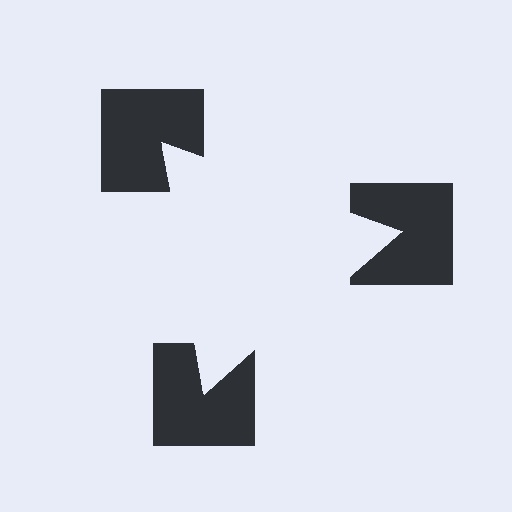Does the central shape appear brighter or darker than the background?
It typically appears slightly brighter than the background, even though no actual brightness change is drawn.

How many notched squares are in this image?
There are 3 — one at each vertex of the illusory triangle.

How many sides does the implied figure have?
3 sides.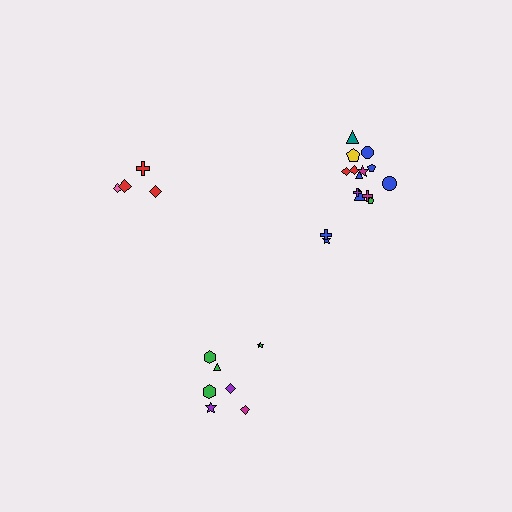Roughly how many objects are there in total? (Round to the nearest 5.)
Roughly 25 objects in total.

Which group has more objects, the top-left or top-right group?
The top-right group.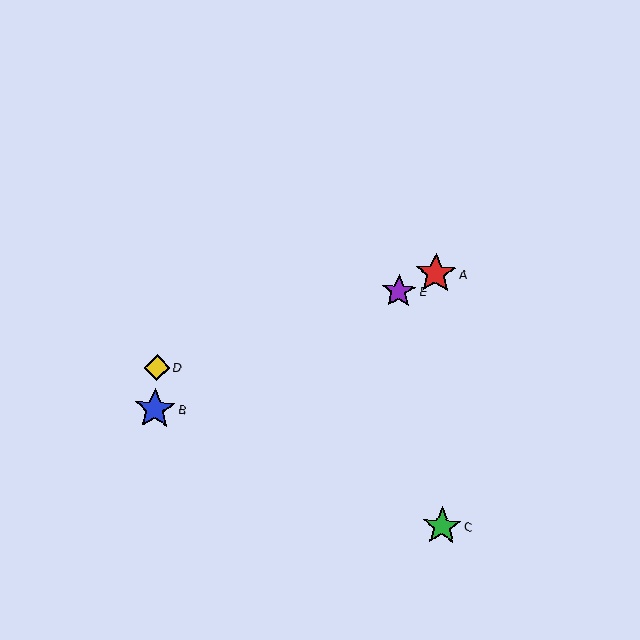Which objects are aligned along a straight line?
Objects A, B, E are aligned along a straight line.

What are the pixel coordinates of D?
Object D is at (157, 367).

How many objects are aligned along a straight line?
3 objects (A, B, E) are aligned along a straight line.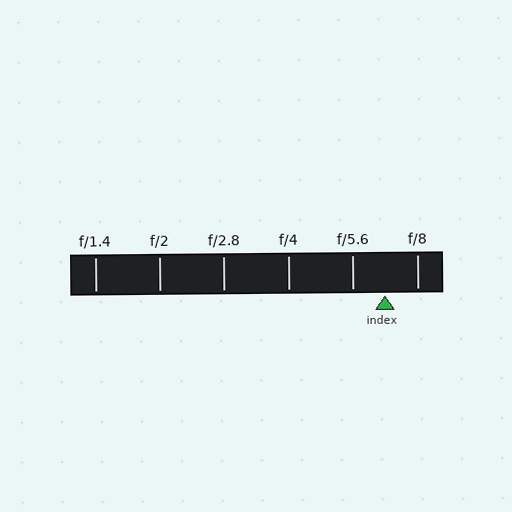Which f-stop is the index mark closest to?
The index mark is closest to f/5.6.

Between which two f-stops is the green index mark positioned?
The index mark is between f/5.6 and f/8.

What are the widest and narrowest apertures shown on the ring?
The widest aperture shown is f/1.4 and the narrowest is f/8.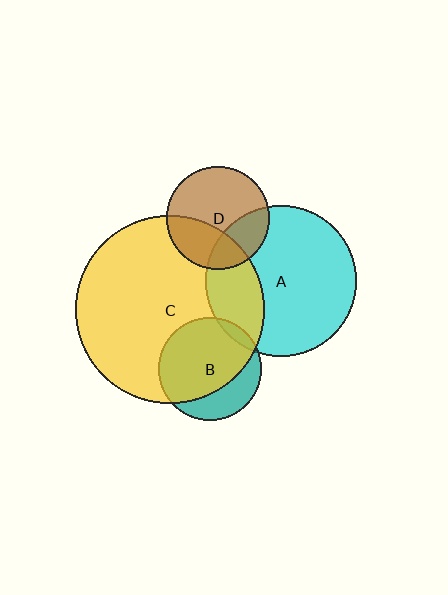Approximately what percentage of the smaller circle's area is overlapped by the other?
Approximately 35%.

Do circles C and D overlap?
Yes.